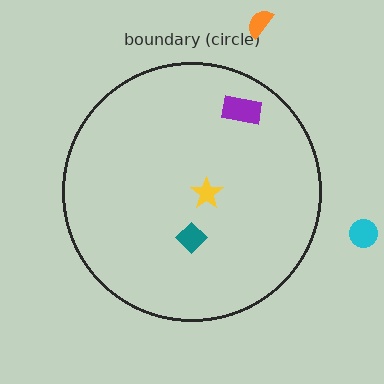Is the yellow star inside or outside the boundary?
Inside.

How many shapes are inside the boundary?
3 inside, 2 outside.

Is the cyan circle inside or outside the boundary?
Outside.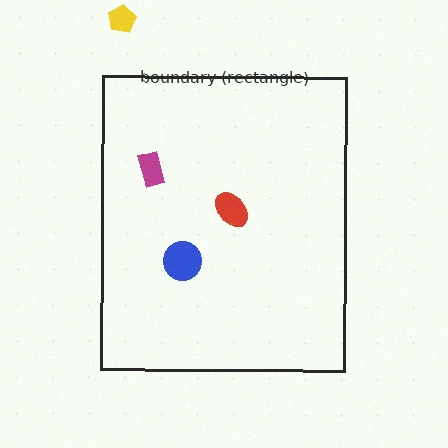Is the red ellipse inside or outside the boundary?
Inside.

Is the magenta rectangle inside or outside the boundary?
Inside.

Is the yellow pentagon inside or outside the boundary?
Outside.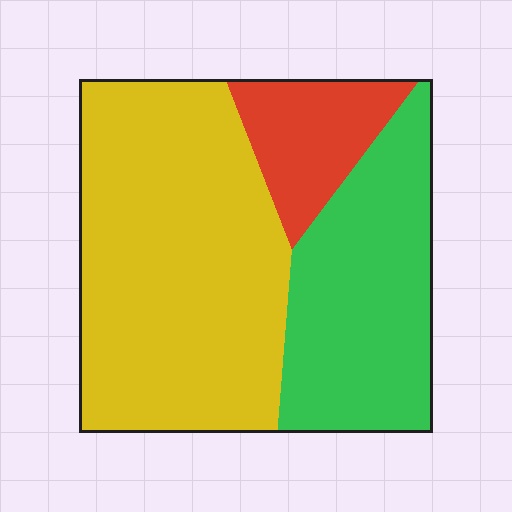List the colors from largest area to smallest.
From largest to smallest: yellow, green, red.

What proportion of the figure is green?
Green covers 32% of the figure.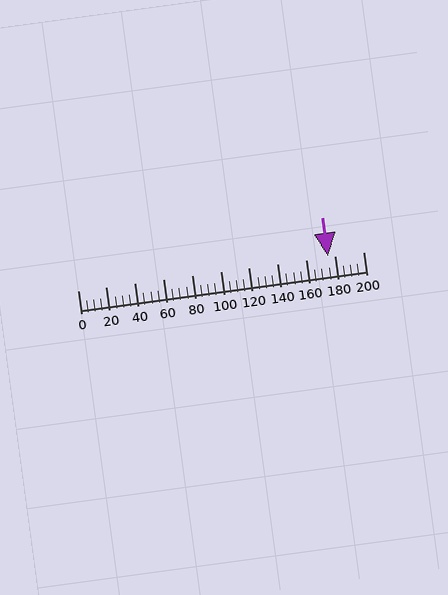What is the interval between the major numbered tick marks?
The major tick marks are spaced 20 units apart.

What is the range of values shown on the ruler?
The ruler shows values from 0 to 200.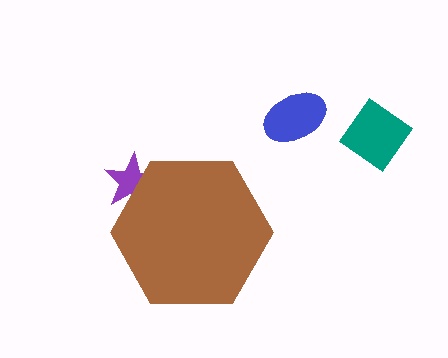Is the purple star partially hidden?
Yes, the purple star is partially hidden behind the brown hexagon.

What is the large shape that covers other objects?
A brown hexagon.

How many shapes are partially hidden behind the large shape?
1 shape is partially hidden.